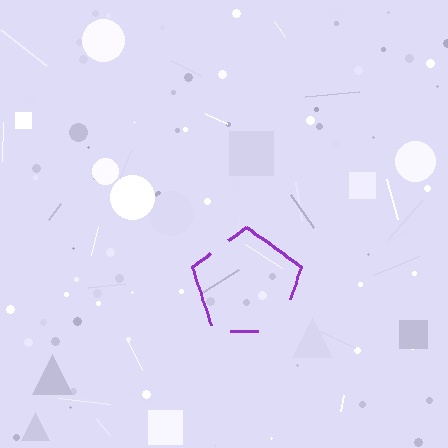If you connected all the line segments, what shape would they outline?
They would outline a pentagon.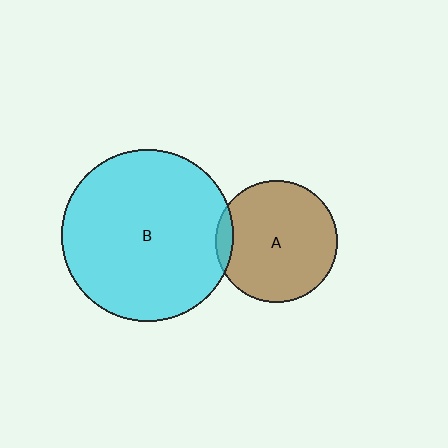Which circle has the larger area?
Circle B (cyan).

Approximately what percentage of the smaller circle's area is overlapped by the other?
Approximately 5%.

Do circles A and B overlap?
Yes.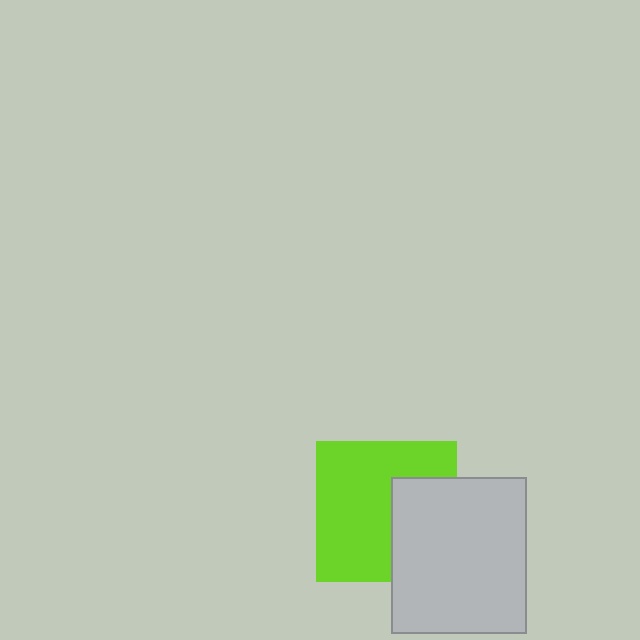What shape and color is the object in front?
The object in front is a light gray rectangle.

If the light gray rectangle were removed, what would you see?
You would see the complete lime square.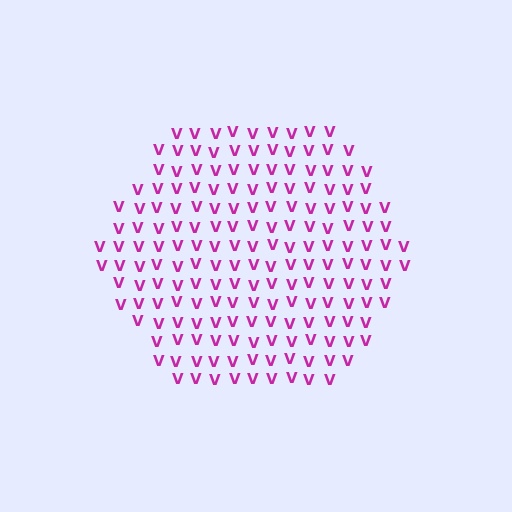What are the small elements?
The small elements are letter V's.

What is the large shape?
The large shape is a hexagon.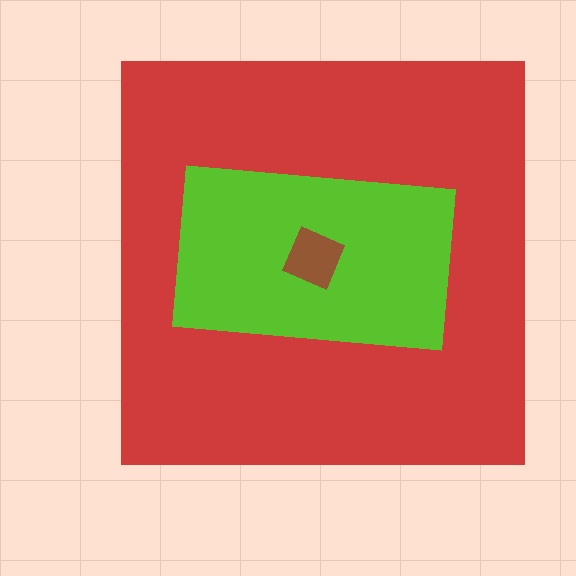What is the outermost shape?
The red square.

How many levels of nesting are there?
3.